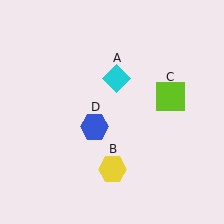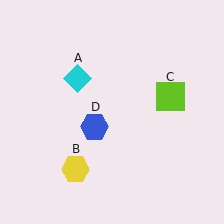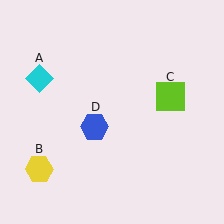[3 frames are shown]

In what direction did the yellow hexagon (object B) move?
The yellow hexagon (object B) moved left.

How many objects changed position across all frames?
2 objects changed position: cyan diamond (object A), yellow hexagon (object B).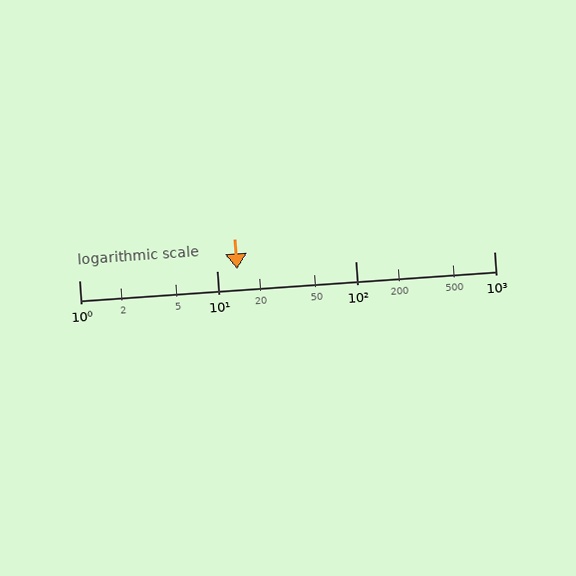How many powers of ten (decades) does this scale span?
The scale spans 3 decades, from 1 to 1000.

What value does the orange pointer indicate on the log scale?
The pointer indicates approximately 14.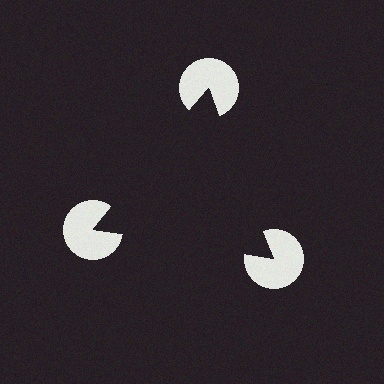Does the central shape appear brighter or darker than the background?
It typically appears slightly darker than the background, even though no actual brightness change is drawn.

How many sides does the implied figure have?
3 sides.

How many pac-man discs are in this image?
There are 3 — one at each vertex of the illusory triangle.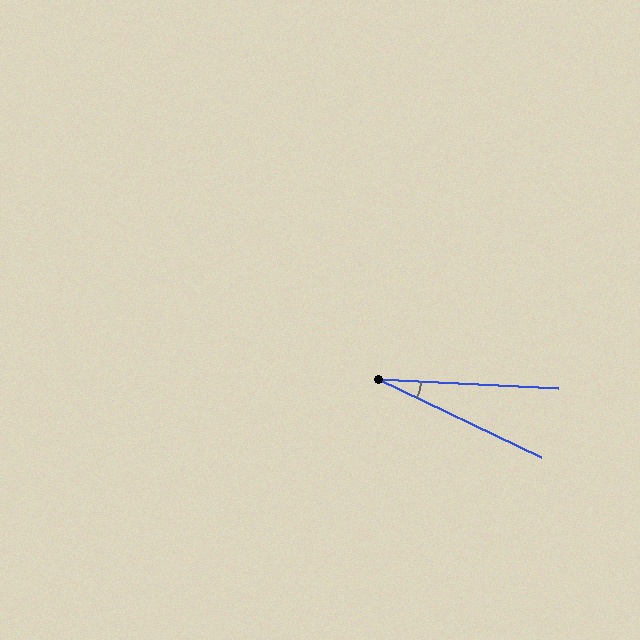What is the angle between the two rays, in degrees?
Approximately 23 degrees.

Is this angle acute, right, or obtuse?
It is acute.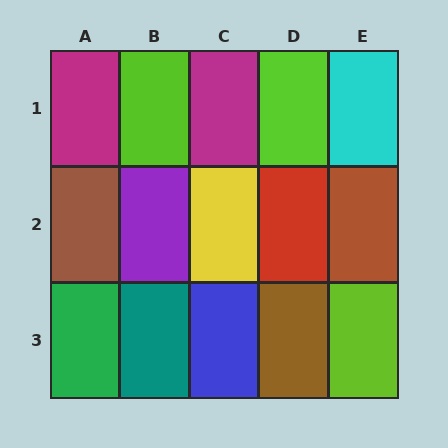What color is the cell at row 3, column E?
Lime.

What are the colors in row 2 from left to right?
Brown, purple, yellow, red, brown.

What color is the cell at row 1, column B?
Lime.